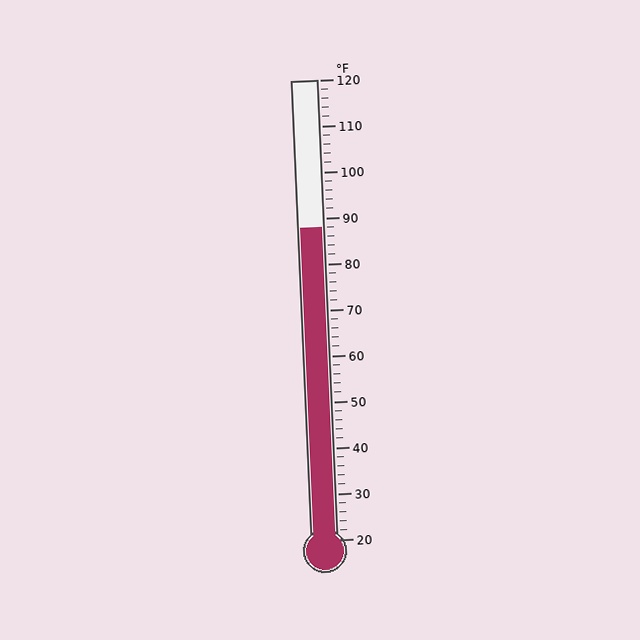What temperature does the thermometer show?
The thermometer shows approximately 88°F.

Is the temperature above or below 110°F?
The temperature is below 110°F.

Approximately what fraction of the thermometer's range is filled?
The thermometer is filled to approximately 70% of its range.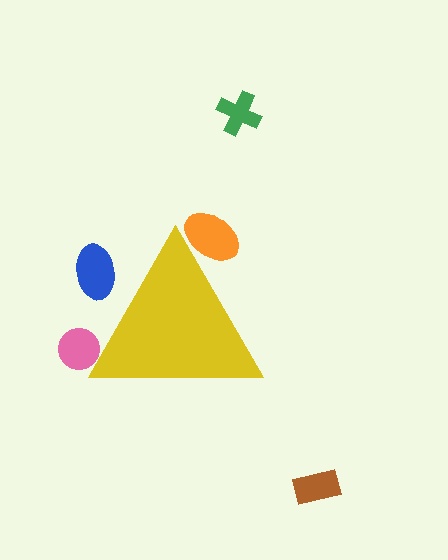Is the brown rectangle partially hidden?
No, the brown rectangle is fully visible.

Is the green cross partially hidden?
No, the green cross is fully visible.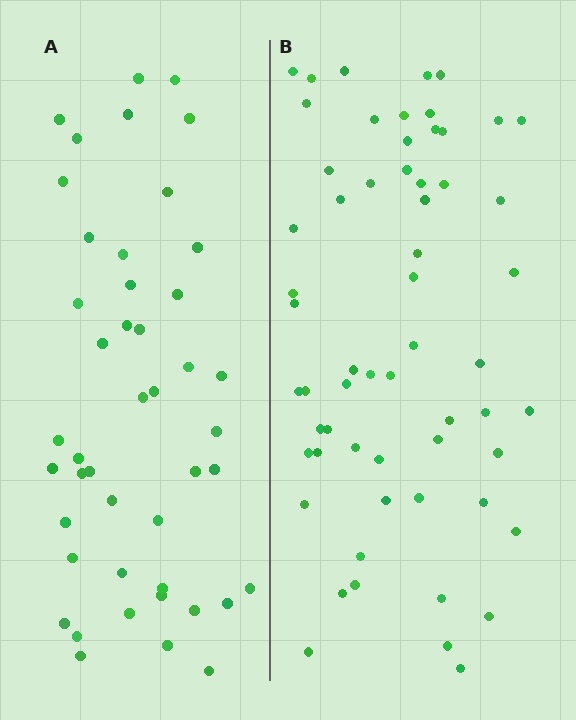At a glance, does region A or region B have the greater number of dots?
Region B (the right region) has more dots.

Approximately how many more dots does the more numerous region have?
Region B has approximately 15 more dots than region A.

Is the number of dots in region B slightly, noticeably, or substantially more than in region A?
Region B has noticeably more, but not dramatically so. The ratio is roughly 1.3 to 1.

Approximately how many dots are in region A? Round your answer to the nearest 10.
About 40 dots. (The exact count is 45, which rounds to 40.)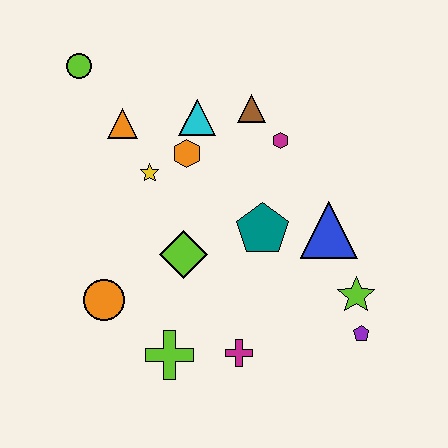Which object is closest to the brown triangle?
The magenta hexagon is closest to the brown triangle.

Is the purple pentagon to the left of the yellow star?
No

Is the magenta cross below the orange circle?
Yes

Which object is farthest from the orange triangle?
The purple pentagon is farthest from the orange triangle.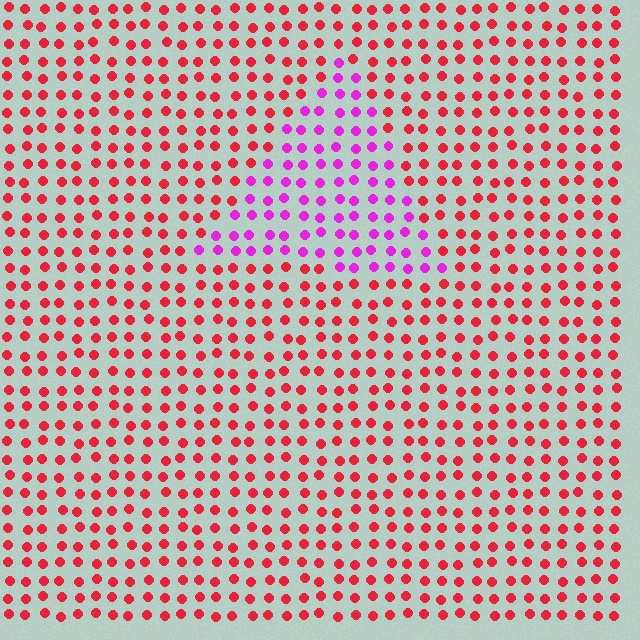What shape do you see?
I see a triangle.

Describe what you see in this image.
The image is filled with small red elements in a uniform arrangement. A triangle-shaped region is visible where the elements are tinted to a slightly different hue, forming a subtle color boundary.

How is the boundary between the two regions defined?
The boundary is defined purely by a slight shift in hue (about 50 degrees). Spacing, size, and orientation are identical on both sides.